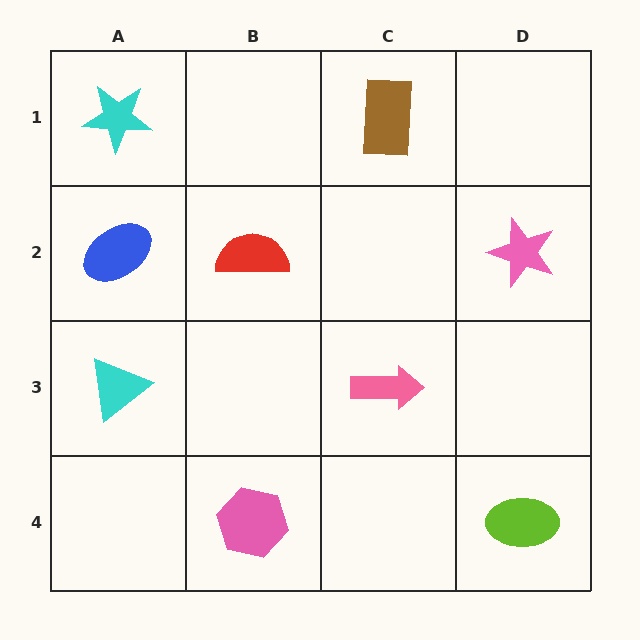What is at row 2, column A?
A blue ellipse.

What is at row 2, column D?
A pink star.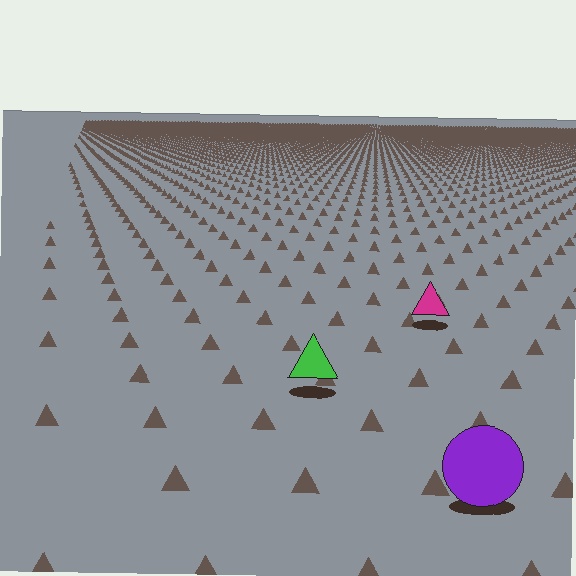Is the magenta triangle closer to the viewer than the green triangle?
No. The green triangle is closer — you can tell from the texture gradient: the ground texture is coarser near it.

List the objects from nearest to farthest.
From nearest to farthest: the purple circle, the green triangle, the magenta triangle.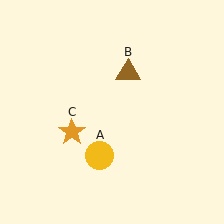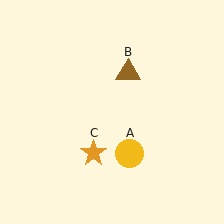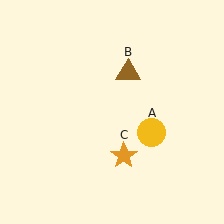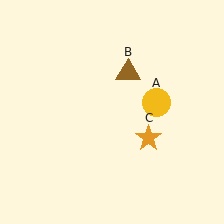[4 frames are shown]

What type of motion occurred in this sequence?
The yellow circle (object A), orange star (object C) rotated counterclockwise around the center of the scene.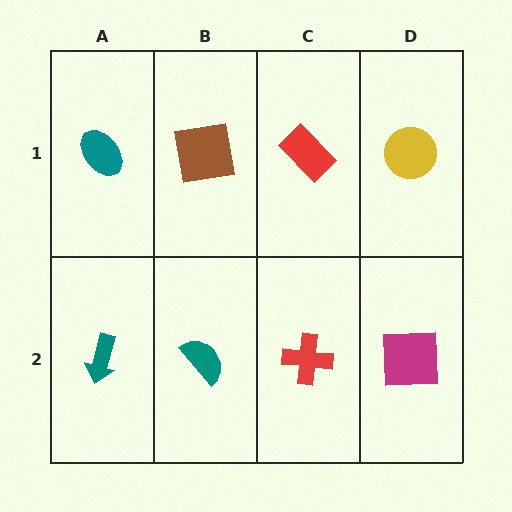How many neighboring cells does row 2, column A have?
2.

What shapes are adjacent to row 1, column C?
A red cross (row 2, column C), a brown square (row 1, column B), a yellow circle (row 1, column D).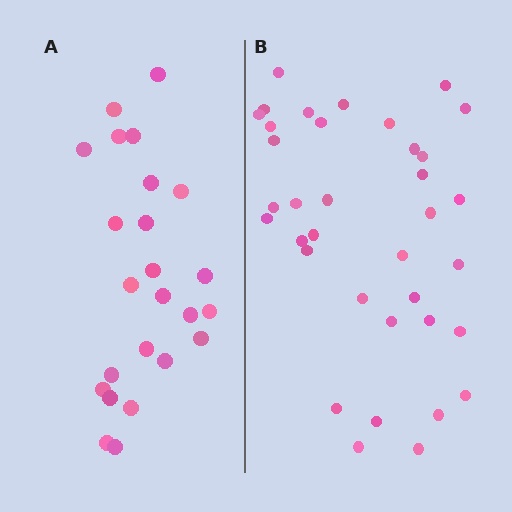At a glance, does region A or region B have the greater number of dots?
Region B (the right region) has more dots.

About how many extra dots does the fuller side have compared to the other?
Region B has roughly 12 or so more dots than region A.